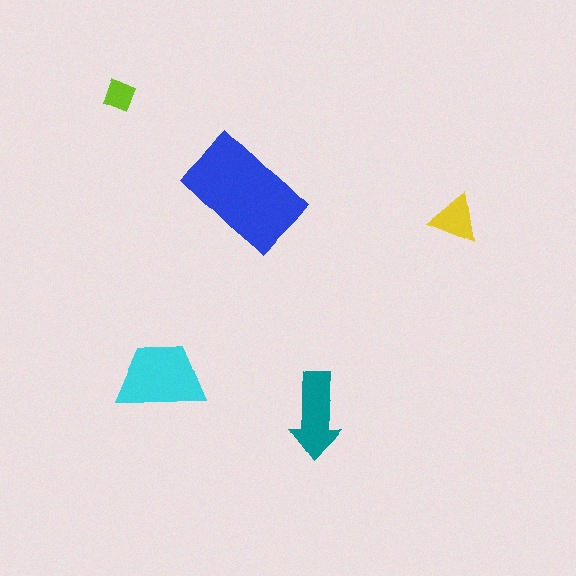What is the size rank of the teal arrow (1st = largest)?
3rd.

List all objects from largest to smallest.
The blue rectangle, the cyan trapezoid, the teal arrow, the yellow triangle, the lime diamond.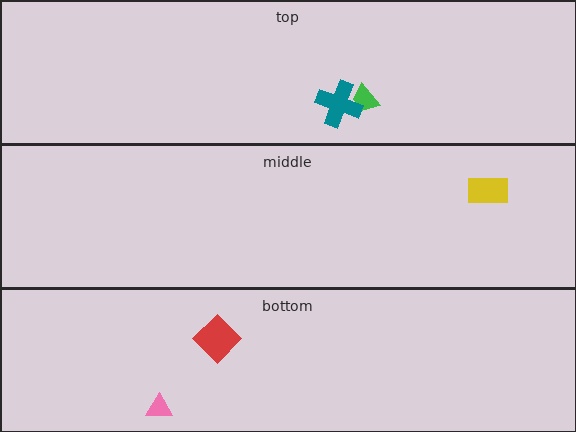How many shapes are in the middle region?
1.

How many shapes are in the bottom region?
2.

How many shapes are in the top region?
2.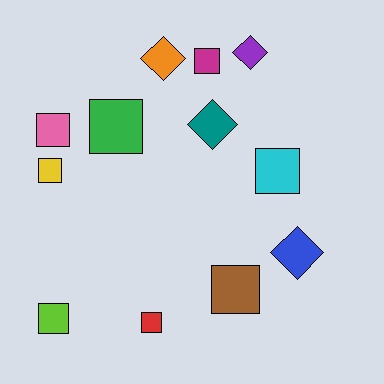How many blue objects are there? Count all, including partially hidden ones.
There is 1 blue object.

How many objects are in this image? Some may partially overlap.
There are 12 objects.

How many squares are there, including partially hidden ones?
There are 8 squares.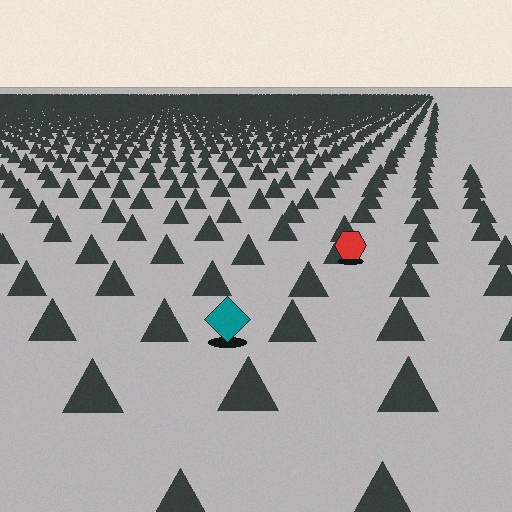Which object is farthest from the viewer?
The red hexagon is farthest from the viewer. It appears smaller and the ground texture around it is denser.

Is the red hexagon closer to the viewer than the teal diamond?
No. The teal diamond is closer — you can tell from the texture gradient: the ground texture is coarser near it.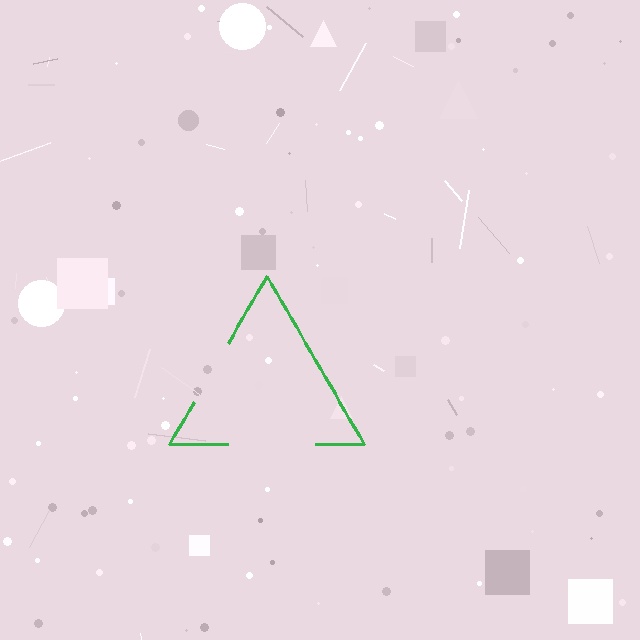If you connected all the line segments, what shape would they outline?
They would outline a triangle.